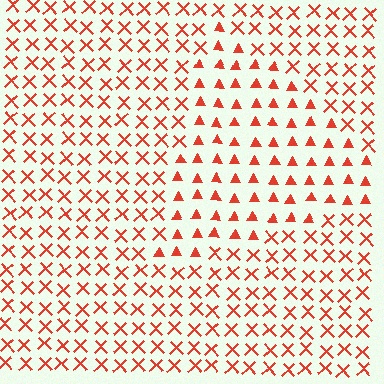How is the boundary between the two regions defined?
The boundary is defined by a change in element shape: triangles inside vs. X marks outside. All elements share the same color and spacing.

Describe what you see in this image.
The image is filled with small red elements arranged in a uniform grid. A triangle-shaped region contains triangles, while the surrounding area contains X marks. The boundary is defined purely by the change in element shape.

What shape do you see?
I see a triangle.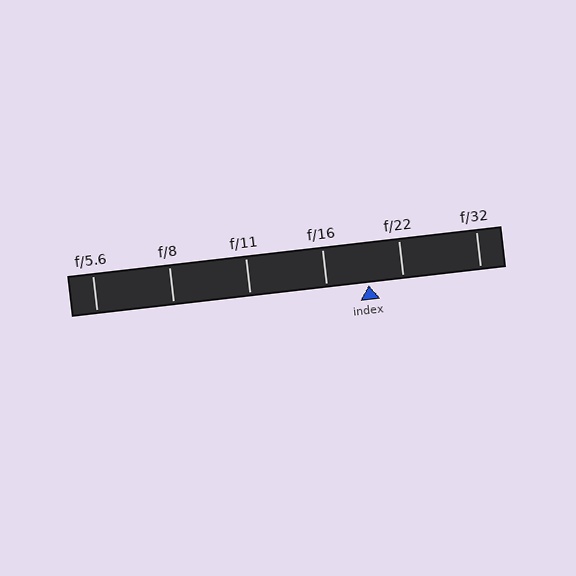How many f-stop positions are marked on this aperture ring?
There are 6 f-stop positions marked.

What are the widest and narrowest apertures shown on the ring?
The widest aperture shown is f/5.6 and the narrowest is f/32.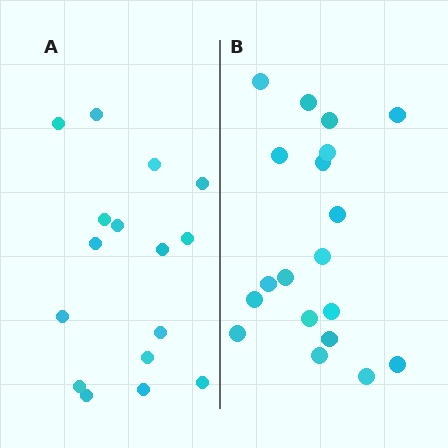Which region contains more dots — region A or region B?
Region B (the right region) has more dots.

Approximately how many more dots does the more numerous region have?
Region B has just a few more — roughly 2 or 3 more dots than region A.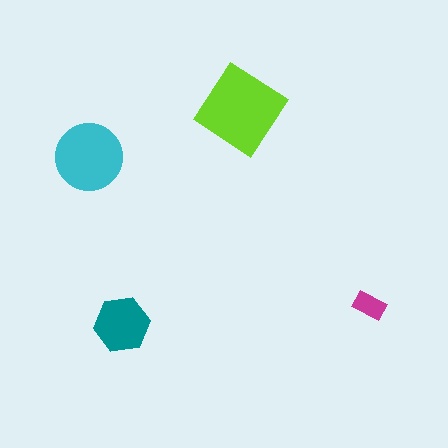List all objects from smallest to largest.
The magenta rectangle, the teal hexagon, the cyan circle, the lime diamond.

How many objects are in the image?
There are 4 objects in the image.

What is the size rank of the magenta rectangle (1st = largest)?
4th.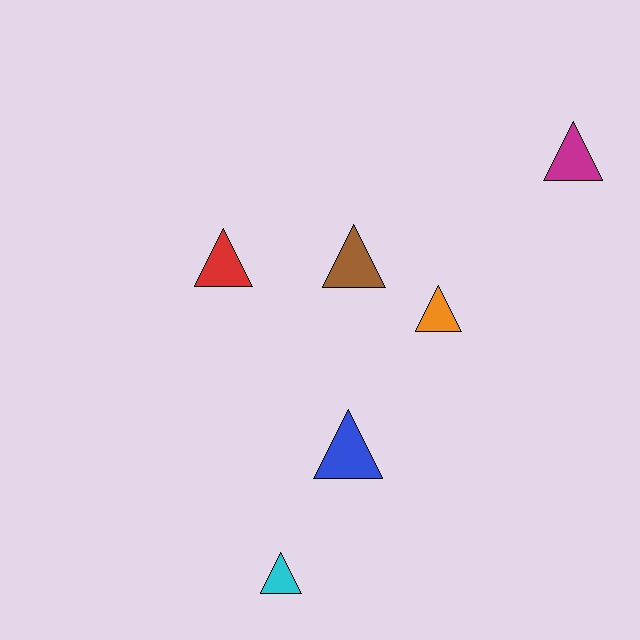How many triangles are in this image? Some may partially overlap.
There are 6 triangles.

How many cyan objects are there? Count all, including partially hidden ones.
There is 1 cyan object.